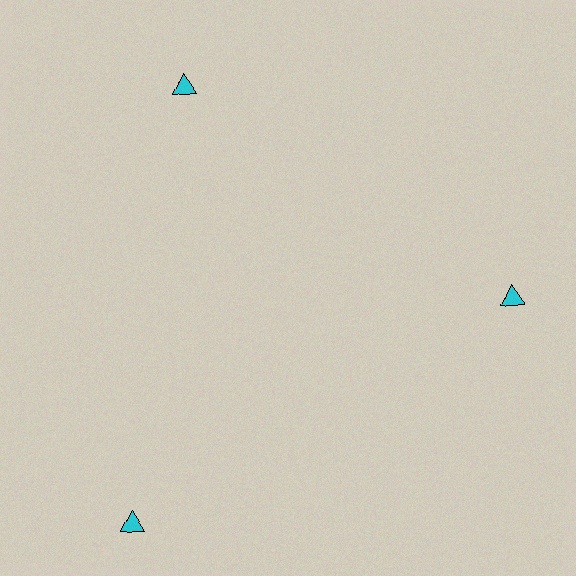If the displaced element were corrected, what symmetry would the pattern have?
It would have 3-fold rotational symmetry — the pattern would map onto itself every 120 degrees.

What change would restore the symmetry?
The symmetry would be restored by moving it inward, back onto the ring so that all 3 triangles sit at equal angles and equal distance from the center.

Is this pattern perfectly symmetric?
No. The 3 cyan triangles are arranged in a ring, but one element near the 7 o'clock position is pushed outward from the center, breaking the 3-fold rotational symmetry.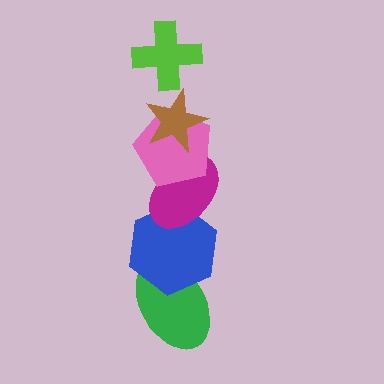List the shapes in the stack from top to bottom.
From top to bottom: the lime cross, the brown star, the pink pentagon, the magenta ellipse, the blue hexagon, the green ellipse.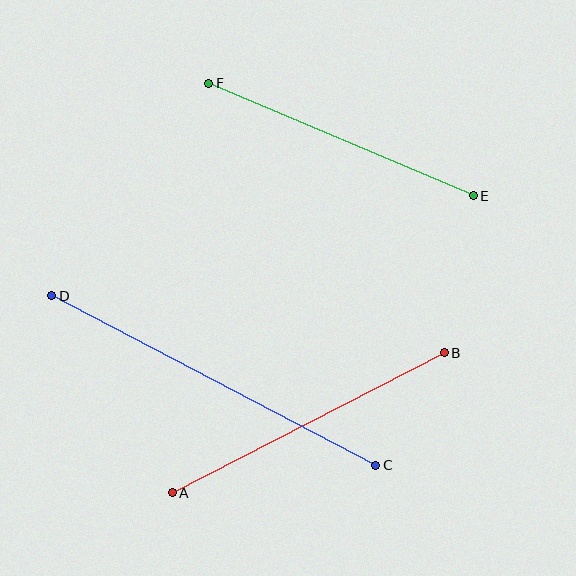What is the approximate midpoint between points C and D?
The midpoint is at approximately (214, 381) pixels.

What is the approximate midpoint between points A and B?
The midpoint is at approximately (308, 423) pixels.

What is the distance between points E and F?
The distance is approximately 287 pixels.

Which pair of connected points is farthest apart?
Points C and D are farthest apart.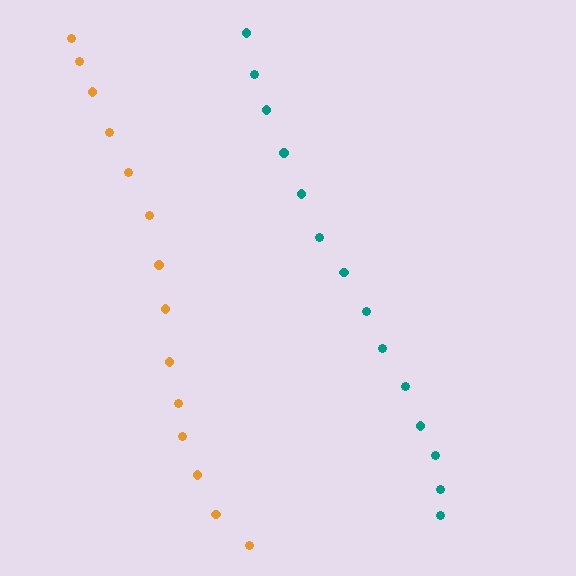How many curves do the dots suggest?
There are 2 distinct paths.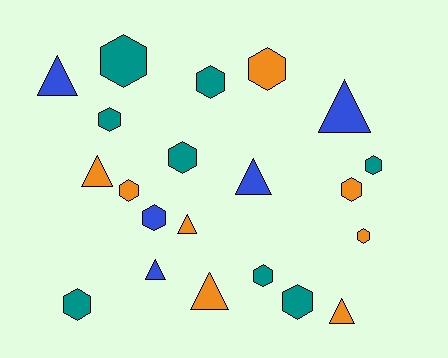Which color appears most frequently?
Orange, with 8 objects.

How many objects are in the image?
There are 21 objects.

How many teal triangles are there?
There are no teal triangles.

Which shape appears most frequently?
Hexagon, with 13 objects.